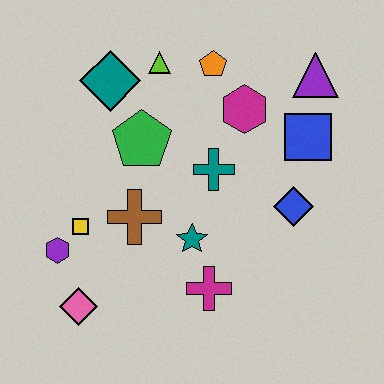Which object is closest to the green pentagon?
The teal diamond is closest to the green pentagon.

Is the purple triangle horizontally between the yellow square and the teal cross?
No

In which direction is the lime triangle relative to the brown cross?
The lime triangle is above the brown cross.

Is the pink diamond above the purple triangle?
No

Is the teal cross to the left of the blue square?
Yes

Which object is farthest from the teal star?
The purple triangle is farthest from the teal star.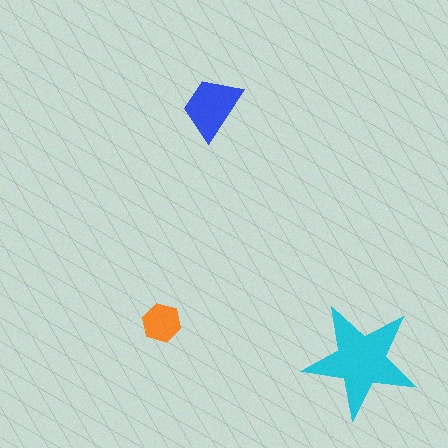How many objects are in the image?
There are 3 objects in the image.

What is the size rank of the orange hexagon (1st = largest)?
3rd.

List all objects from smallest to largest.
The orange hexagon, the blue trapezoid, the cyan star.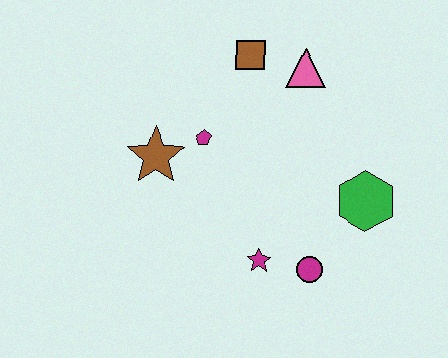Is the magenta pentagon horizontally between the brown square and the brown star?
Yes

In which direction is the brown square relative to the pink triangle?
The brown square is to the left of the pink triangle.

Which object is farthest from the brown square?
The magenta circle is farthest from the brown square.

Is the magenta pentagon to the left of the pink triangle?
Yes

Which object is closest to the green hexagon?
The magenta circle is closest to the green hexagon.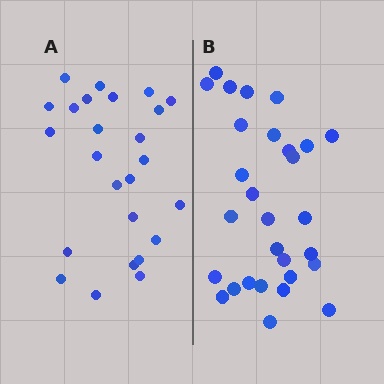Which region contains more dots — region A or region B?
Region B (the right region) has more dots.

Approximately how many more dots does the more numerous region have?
Region B has about 4 more dots than region A.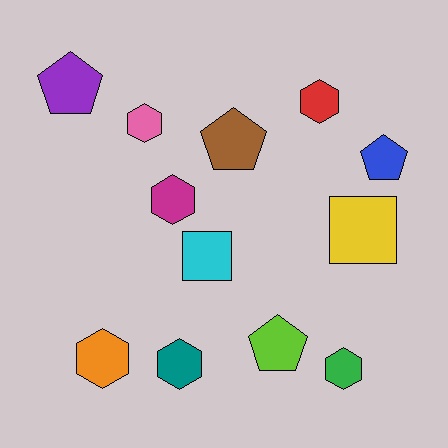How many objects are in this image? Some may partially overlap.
There are 12 objects.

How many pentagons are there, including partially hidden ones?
There are 4 pentagons.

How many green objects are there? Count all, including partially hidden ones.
There is 1 green object.